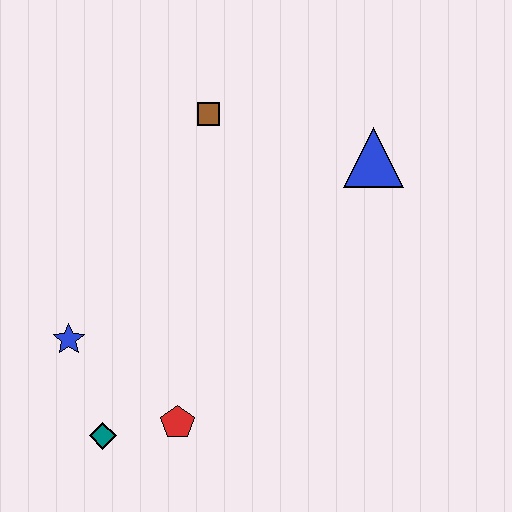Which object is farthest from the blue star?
The blue triangle is farthest from the blue star.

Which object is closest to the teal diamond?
The red pentagon is closest to the teal diamond.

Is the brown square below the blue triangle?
No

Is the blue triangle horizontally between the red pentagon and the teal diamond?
No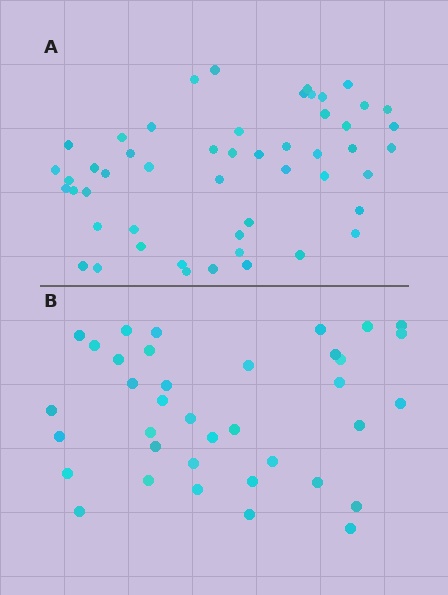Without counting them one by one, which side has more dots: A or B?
Region A (the top region) has more dots.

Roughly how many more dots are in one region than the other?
Region A has approximately 15 more dots than region B.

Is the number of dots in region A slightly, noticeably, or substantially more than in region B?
Region A has noticeably more, but not dramatically so. The ratio is roughly 1.4 to 1.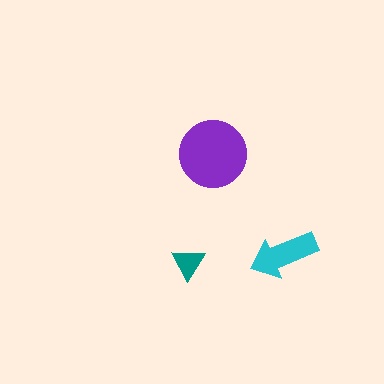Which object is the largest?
The purple circle.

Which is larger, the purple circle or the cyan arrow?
The purple circle.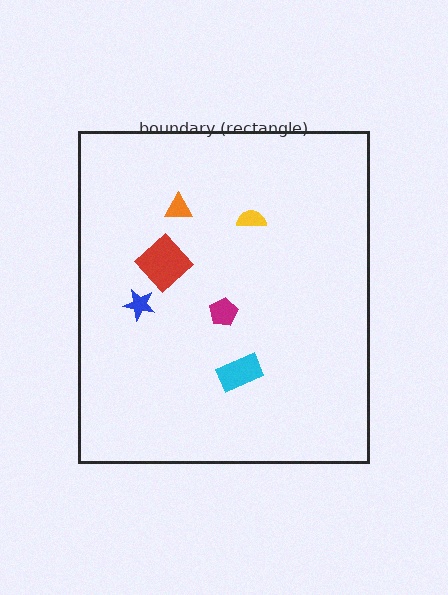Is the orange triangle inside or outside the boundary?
Inside.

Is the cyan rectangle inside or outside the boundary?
Inside.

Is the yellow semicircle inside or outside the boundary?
Inside.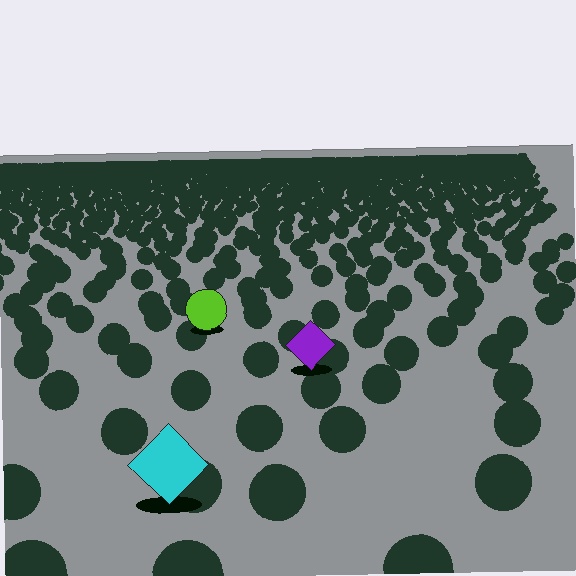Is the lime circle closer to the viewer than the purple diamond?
No. The purple diamond is closer — you can tell from the texture gradient: the ground texture is coarser near it.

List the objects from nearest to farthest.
From nearest to farthest: the cyan diamond, the purple diamond, the lime circle.